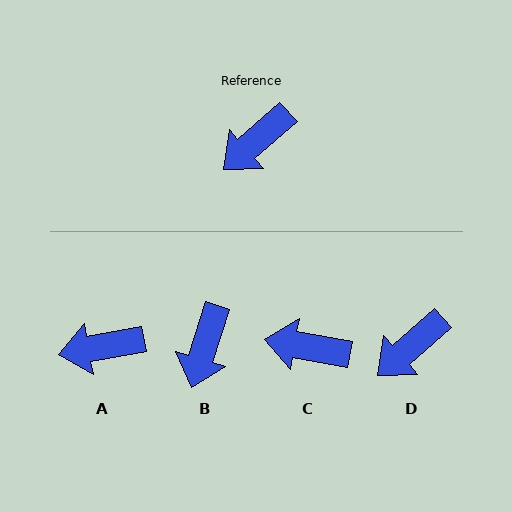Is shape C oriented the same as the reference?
No, it is off by about 51 degrees.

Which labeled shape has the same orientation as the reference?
D.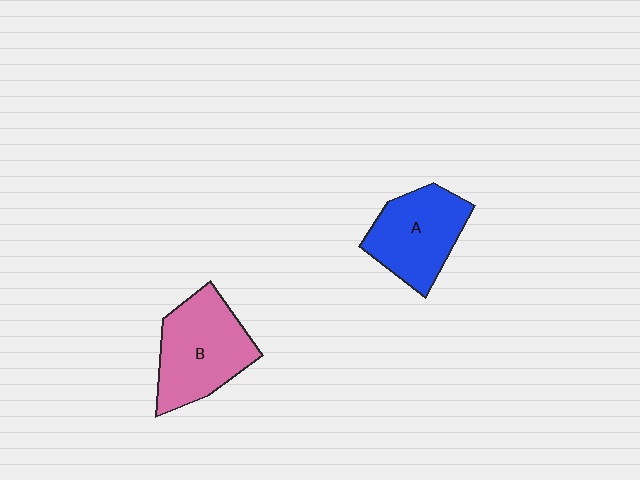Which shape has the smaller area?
Shape A (blue).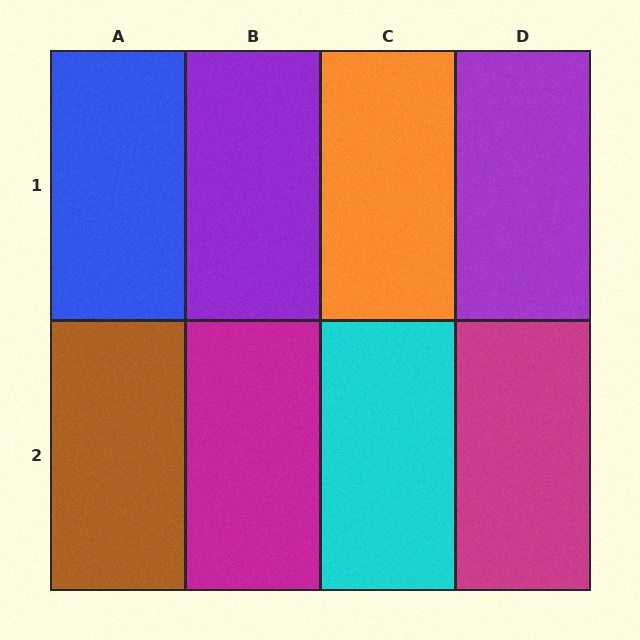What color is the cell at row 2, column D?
Magenta.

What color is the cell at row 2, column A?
Brown.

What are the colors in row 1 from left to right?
Blue, purple, orange, purple.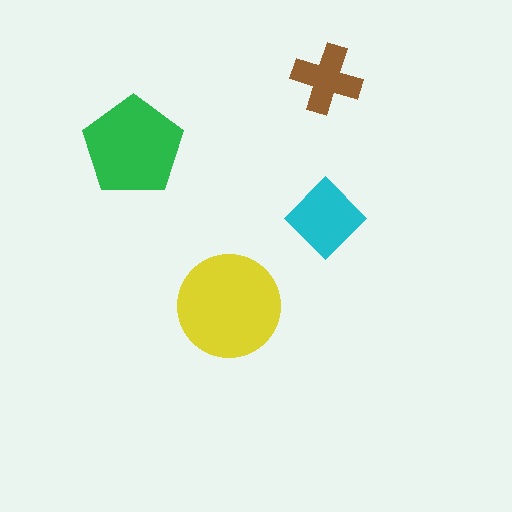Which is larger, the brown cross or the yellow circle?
The yellow circle.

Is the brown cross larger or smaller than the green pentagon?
Smaller.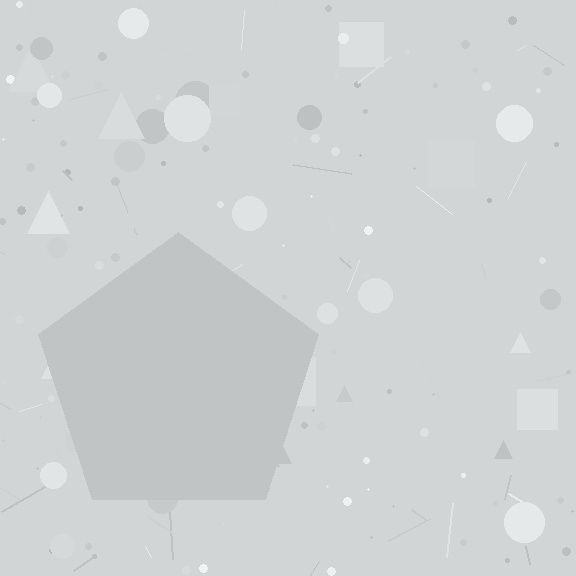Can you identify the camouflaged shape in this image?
The camouflaged shape is a pentagon.